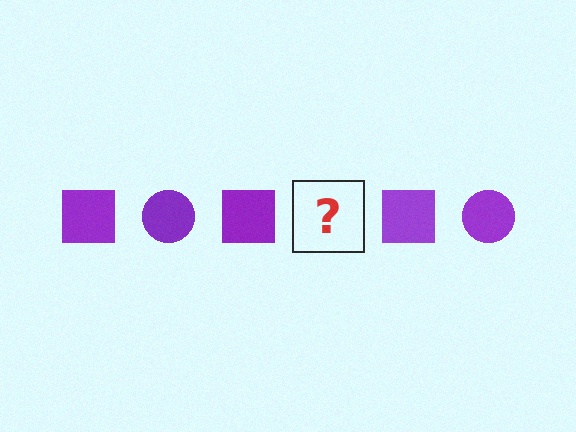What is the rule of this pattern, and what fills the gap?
The rule is that the pattern cycles through square, circle shapes in purple. The gap should be filled with a purple circle.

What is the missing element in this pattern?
The missing element is a purple circle.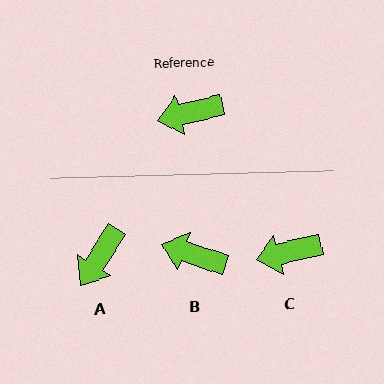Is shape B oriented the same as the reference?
No, it is off by about 32 degrees.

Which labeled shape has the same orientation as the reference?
C.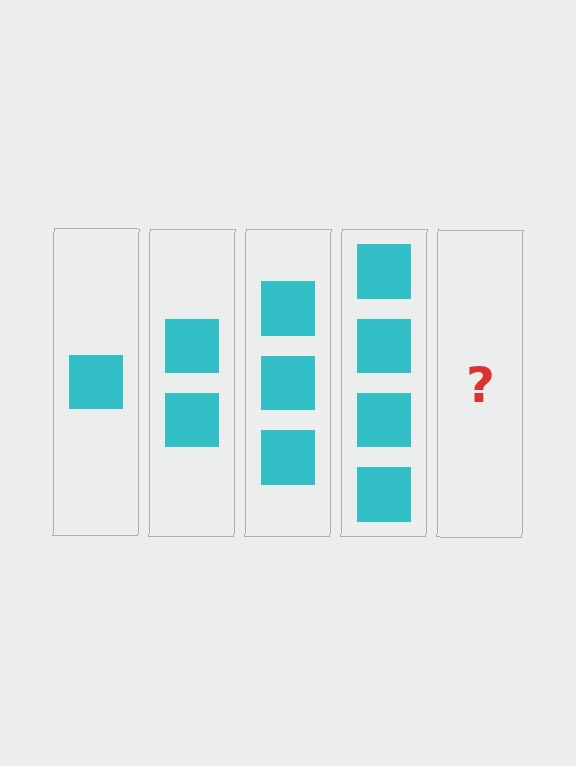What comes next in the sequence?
The next element should be 5 squares.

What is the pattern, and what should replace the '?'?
The pattern is that each step adds one more square. The '?' should be 5 squares.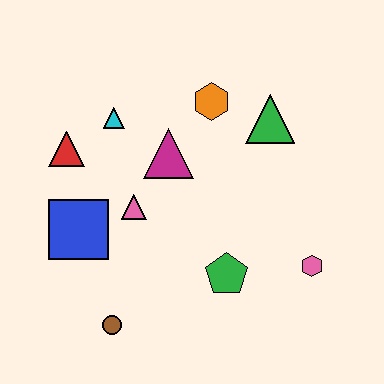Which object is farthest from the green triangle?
The brown circle is farthest from the green triangle.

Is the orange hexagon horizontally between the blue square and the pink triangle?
No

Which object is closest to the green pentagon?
The pink hexagon is closest to the green pentagon.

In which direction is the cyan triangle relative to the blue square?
The cyan triangle is above the blue square.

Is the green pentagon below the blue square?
Yes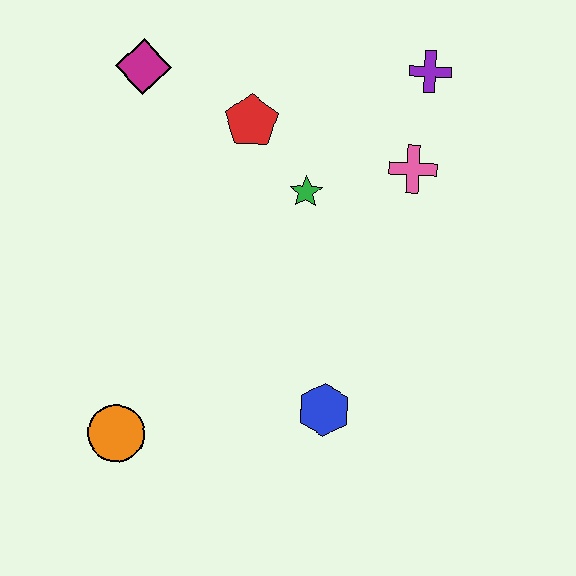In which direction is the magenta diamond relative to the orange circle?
The magenta diamond is above the orange circle.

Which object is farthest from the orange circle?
The purple cross is farthest from the orange circle.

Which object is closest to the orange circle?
The blue hexagon is closest to the orange circle.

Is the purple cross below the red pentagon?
No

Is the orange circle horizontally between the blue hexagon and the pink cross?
No